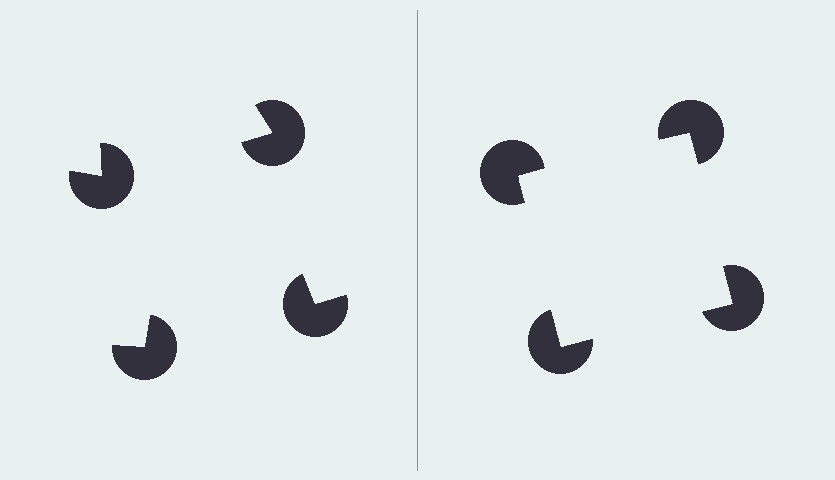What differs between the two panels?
The pac-man discs are positioned identically on both sides; only the wedge orientations differ. On the right they align to a square; on the left they are misaligned.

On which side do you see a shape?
An illusory square appears on the right side. On the left side the wedge cuts are rotated, so no coherent shape forms.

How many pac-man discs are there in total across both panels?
8 — 4 on each side.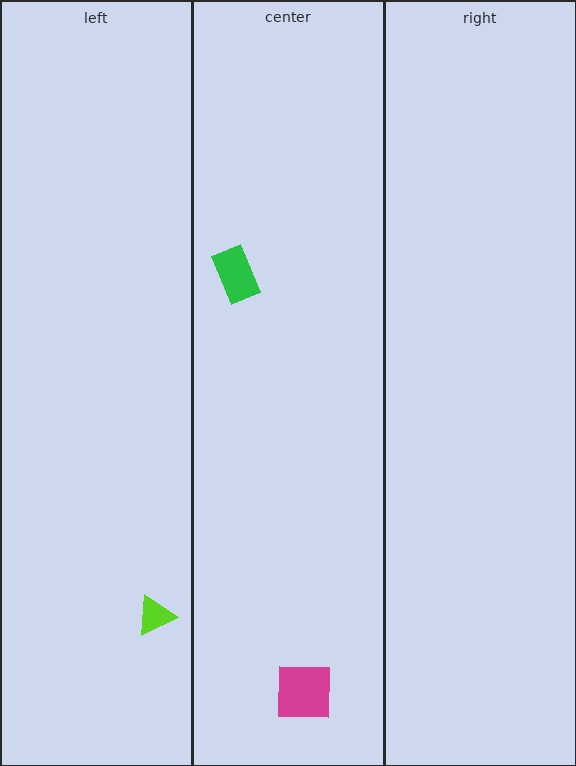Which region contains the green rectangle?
The center region.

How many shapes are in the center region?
2.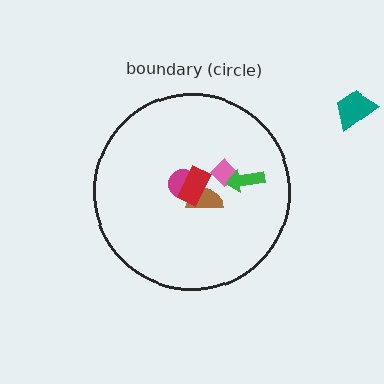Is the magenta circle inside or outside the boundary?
Inside.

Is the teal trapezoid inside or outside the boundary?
Outside.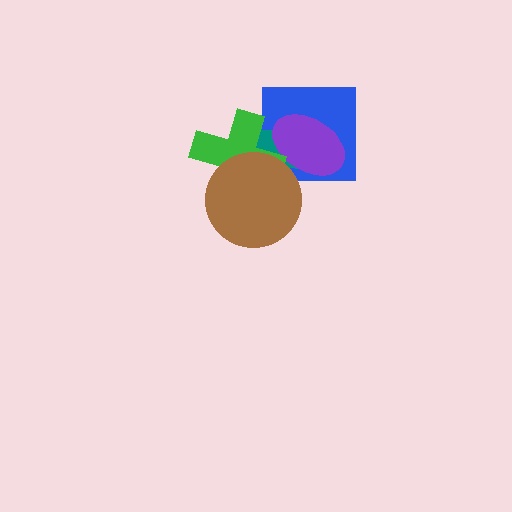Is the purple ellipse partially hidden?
Yes, it is partially covered by another shape.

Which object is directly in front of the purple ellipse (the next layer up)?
The green cross is directly in front of the purple ellipse.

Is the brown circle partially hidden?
No, no other shape covers it.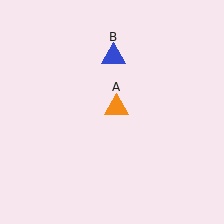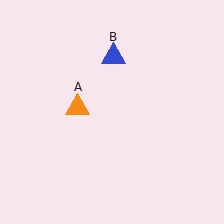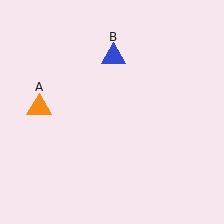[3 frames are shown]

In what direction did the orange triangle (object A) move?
The orange triangle (object A) moved left.